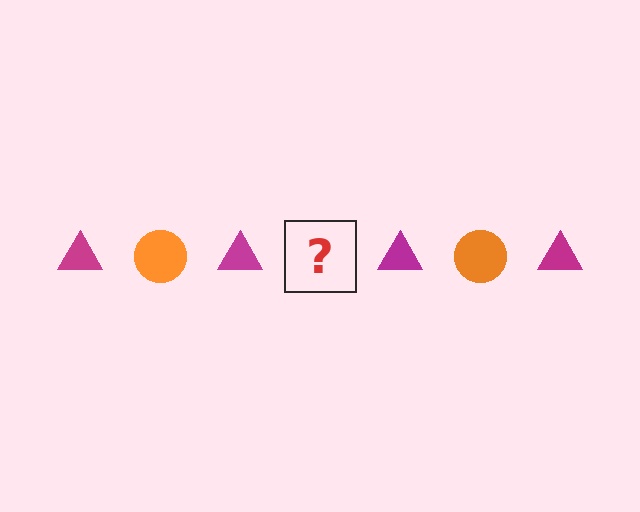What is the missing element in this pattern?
The missing element is an orange circle.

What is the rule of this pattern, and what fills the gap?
The rule is that the pattern alternates between magenta triangle and orange circle. The gap should be filled with an orange circle.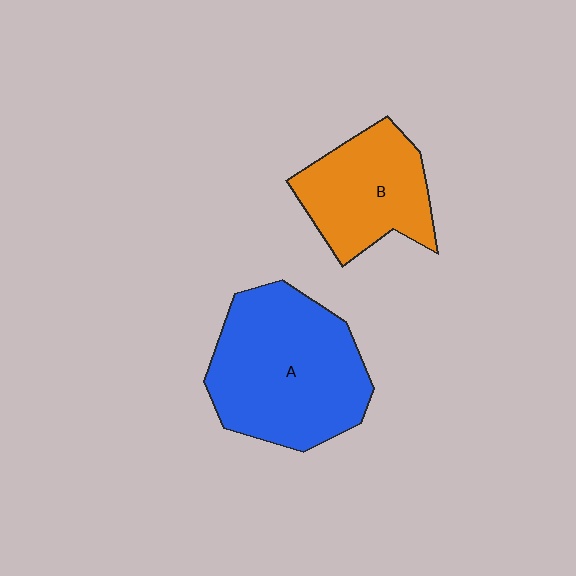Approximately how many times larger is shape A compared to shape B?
Approximately 1.6 times.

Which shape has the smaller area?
Shape B (orange).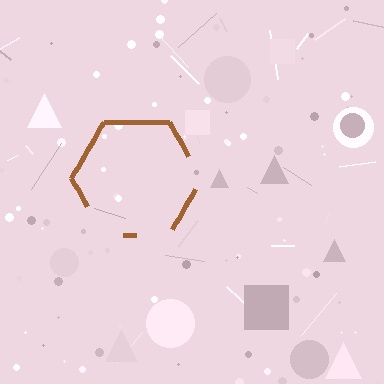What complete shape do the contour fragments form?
The contour fragments form a hexagon.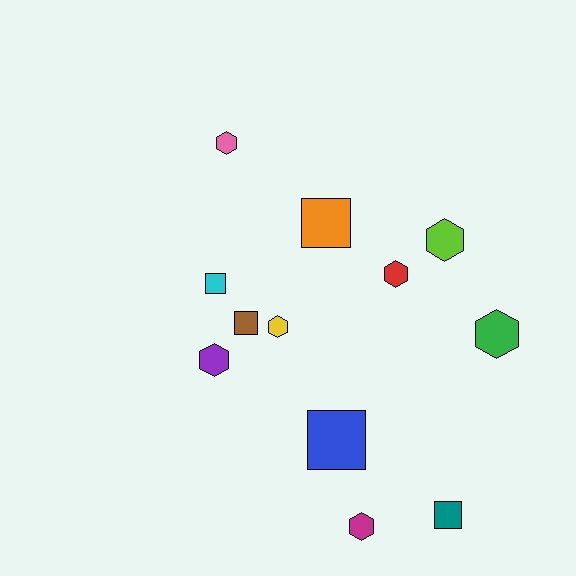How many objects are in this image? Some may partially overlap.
There are 12 objects.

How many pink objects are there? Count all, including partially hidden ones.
There is 1 pink object.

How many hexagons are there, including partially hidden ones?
There are 7 hexagons.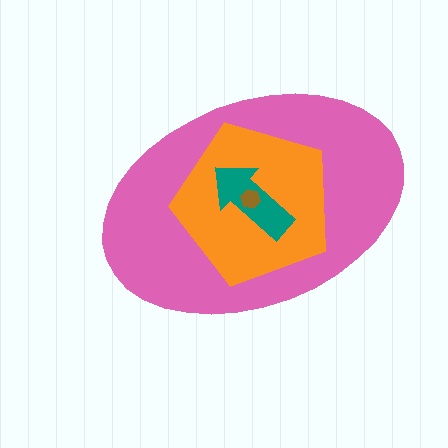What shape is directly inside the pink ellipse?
The orange pentagon.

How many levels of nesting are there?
4.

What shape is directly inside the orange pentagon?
The teal arrow.